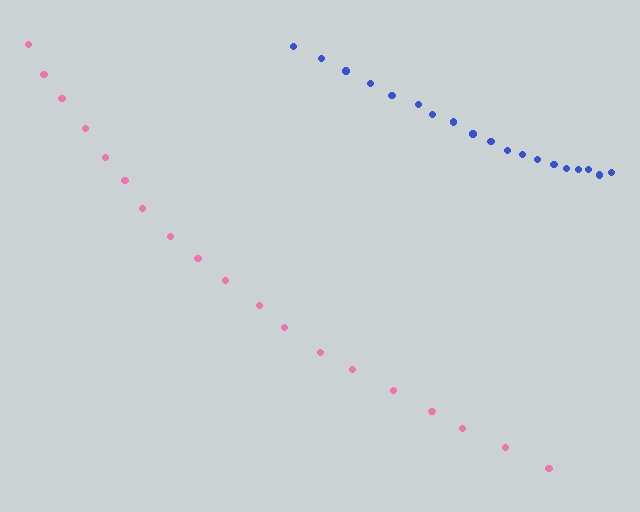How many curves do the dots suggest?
There are 2 distinct paths.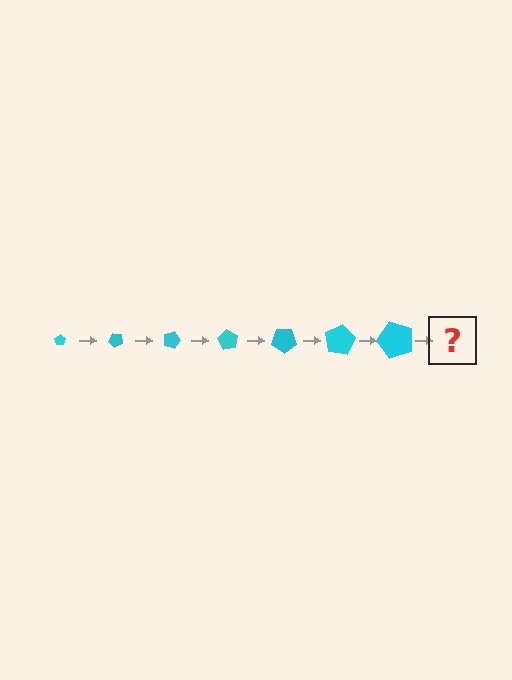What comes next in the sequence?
The next element should be a pentagon, larger than the previous one and rotated 315 degrees from the start.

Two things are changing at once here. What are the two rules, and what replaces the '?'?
The two rules are that the pentagon grows larger each step and it rotates 45 degrees each step. The '?' should be a pentagon, larger than the previous one and rotated 315 degrees from the start.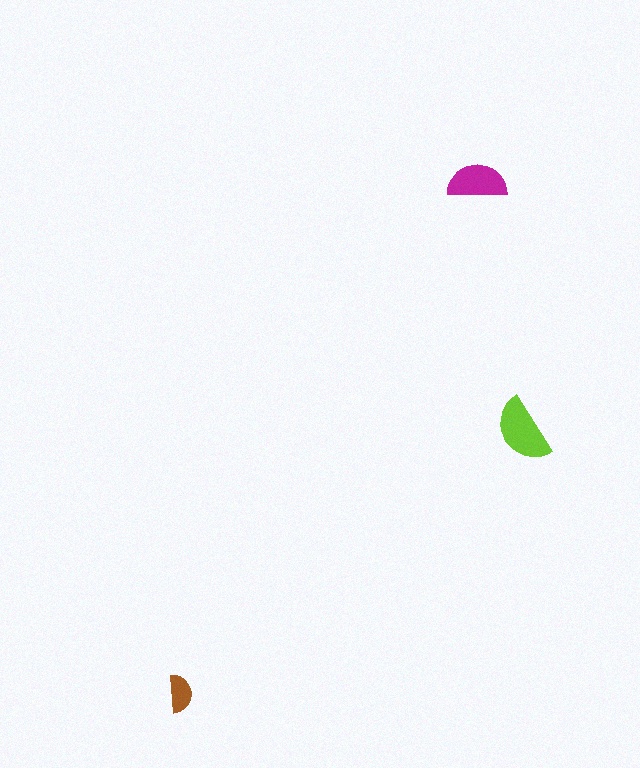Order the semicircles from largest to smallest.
the lime one, the magenta one, the brown one.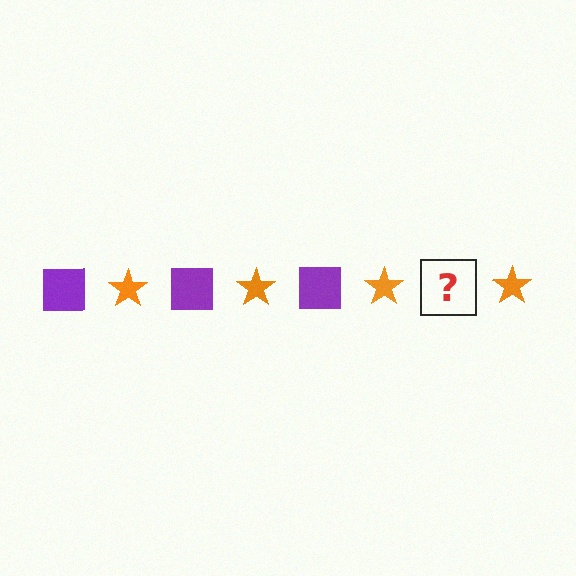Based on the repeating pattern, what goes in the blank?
The blank should be a purple square.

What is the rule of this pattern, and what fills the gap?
The rule is that the pattern alternates between purple square and orange star. The gap should be filled with a purple square.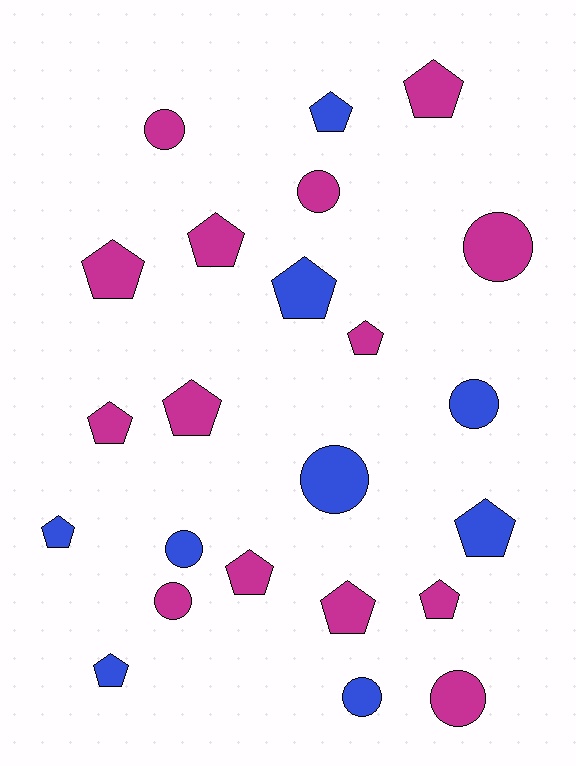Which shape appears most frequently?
Pentagon, with 14 objects.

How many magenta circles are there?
There are 5 magenta circles.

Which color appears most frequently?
Magenta, with 14 objects.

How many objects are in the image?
There are 23 objects.